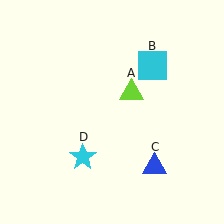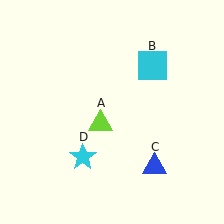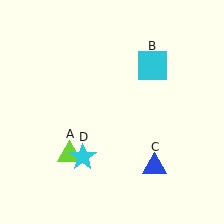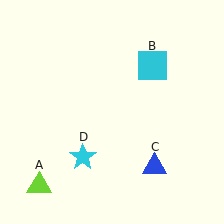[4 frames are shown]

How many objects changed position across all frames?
1 object changed position: lime triangle (object A).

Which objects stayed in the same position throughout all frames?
Cyan square (object B) and blue triangle (object C) and cyan star (object D) remained stationary.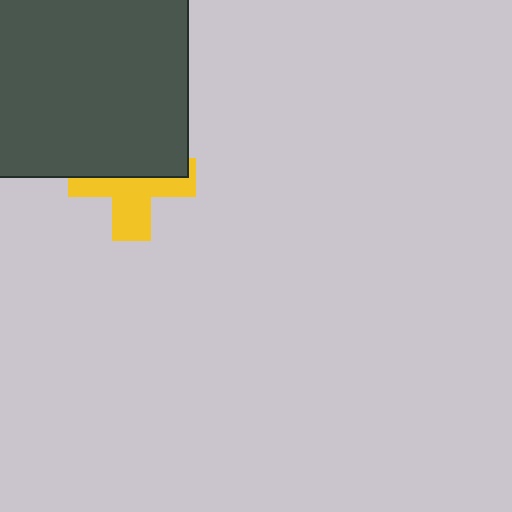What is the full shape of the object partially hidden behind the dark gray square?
The partially hidden object is a yellow cross.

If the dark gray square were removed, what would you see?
You would see the complete yellow cross.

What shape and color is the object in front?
The object in front is a dark gray square.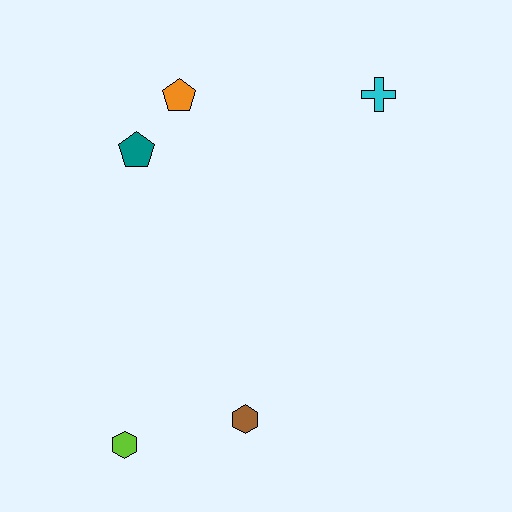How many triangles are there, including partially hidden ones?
There are no triangles.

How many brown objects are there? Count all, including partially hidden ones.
There is 1 brown object.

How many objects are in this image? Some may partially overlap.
There are 5 objects.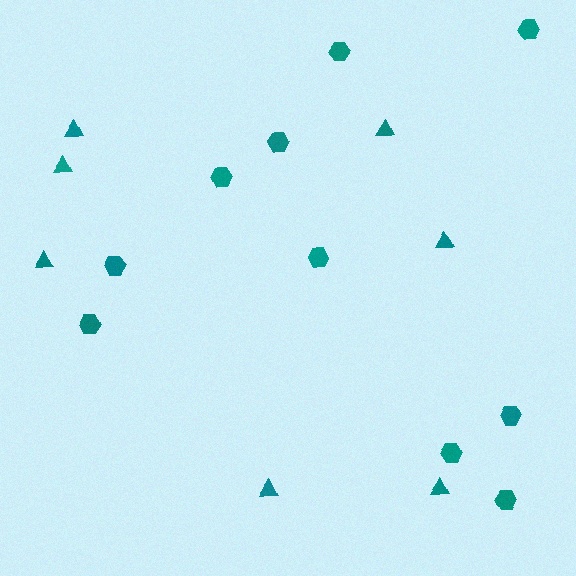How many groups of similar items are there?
There are 2 groups: one group of triangles (7) and one group of hexagons (10).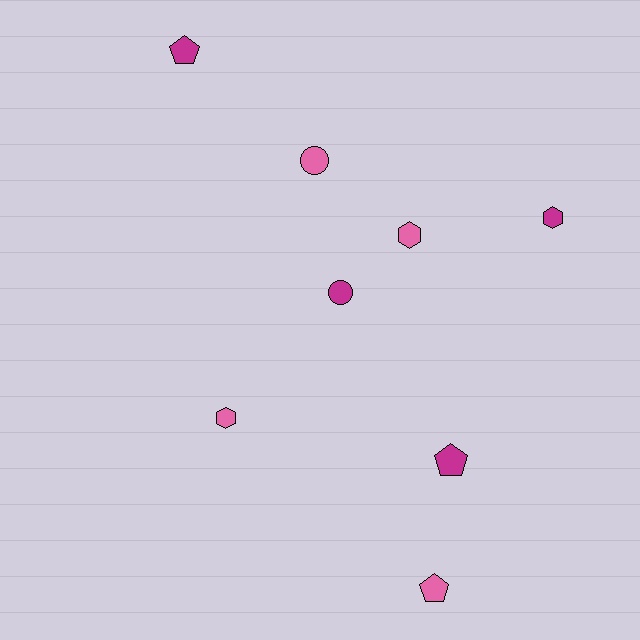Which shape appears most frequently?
Hexagon, with 3 objects.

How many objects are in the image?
There are 8 objects.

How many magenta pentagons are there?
There are 2 magenta pentagons.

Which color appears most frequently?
Magenta, with 4 objects.